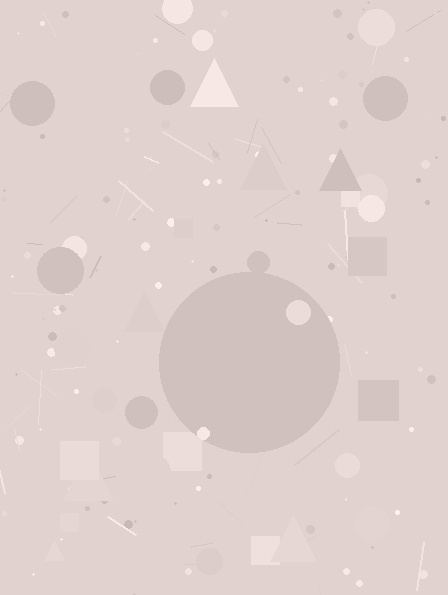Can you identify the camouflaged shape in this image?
The camouflaged shape is a circle.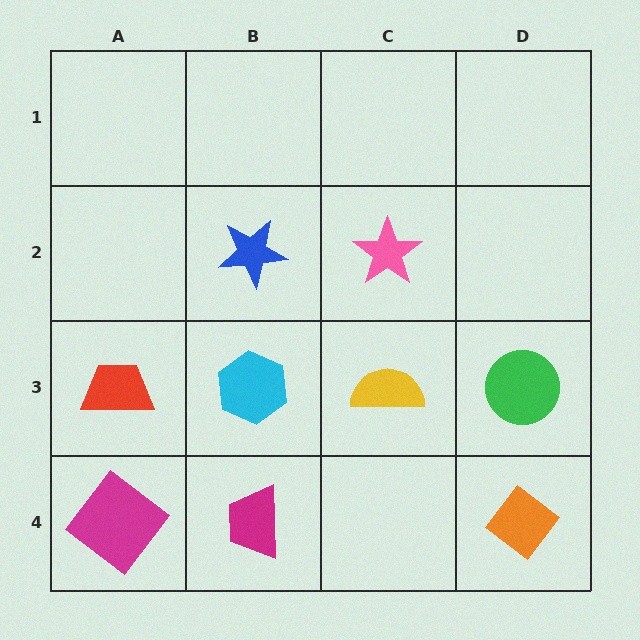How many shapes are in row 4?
3 shapes.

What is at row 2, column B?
A blue star.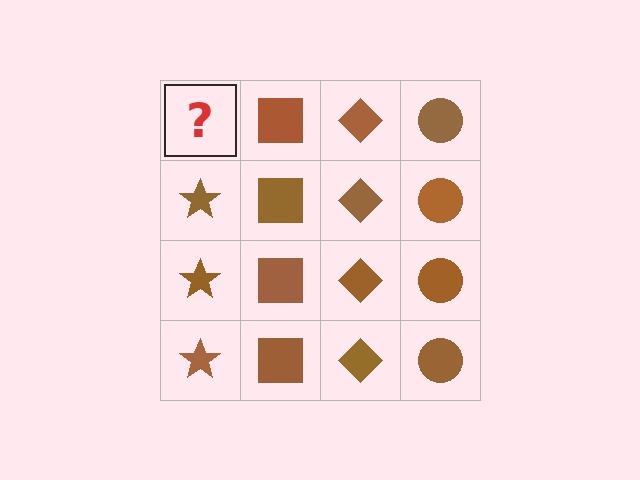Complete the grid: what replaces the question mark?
The question mark should be replaced with a brown star.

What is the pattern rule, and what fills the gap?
The rule is that each column has a consistent shape. The gap should be filled with a brown star.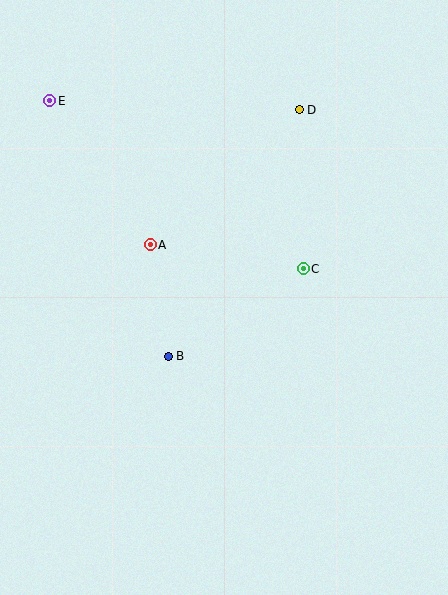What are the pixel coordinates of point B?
Point B is at (168, 356).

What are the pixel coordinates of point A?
Point A is at (150, 245).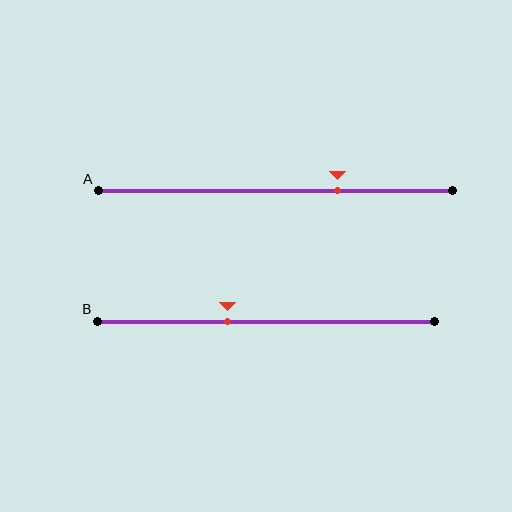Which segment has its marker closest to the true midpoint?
Segment B has its marker closest to the true midpoint.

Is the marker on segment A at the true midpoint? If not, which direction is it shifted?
No, the marker on segment A is shifted to the right by about 18% of the segment length.